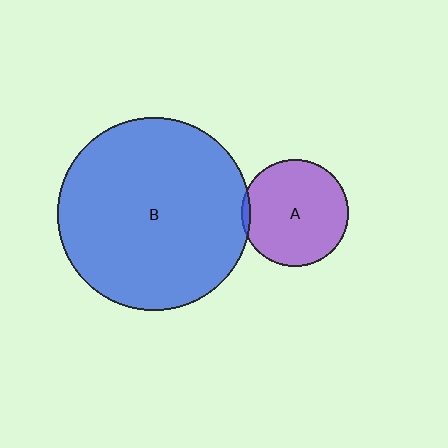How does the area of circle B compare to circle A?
Approximately 3.2 times.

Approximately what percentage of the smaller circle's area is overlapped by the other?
Approximately 5%.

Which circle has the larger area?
Circle B (blue).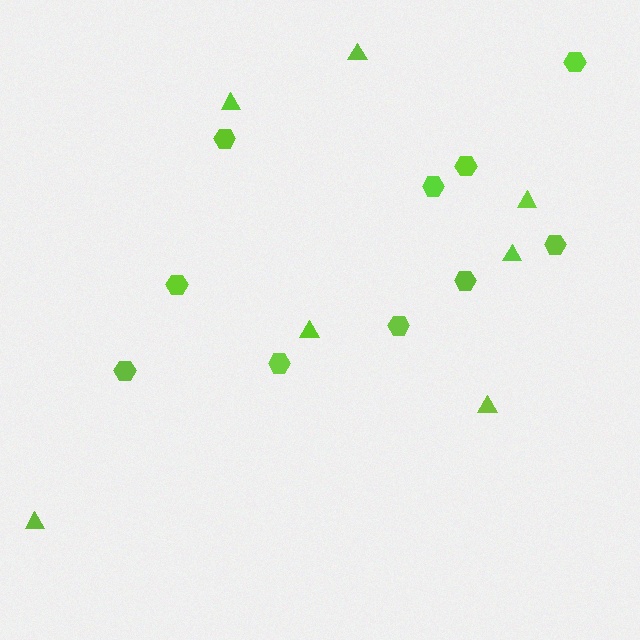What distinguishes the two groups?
There are 2 groups: one group of hexagons (10) and one group of triangles (7).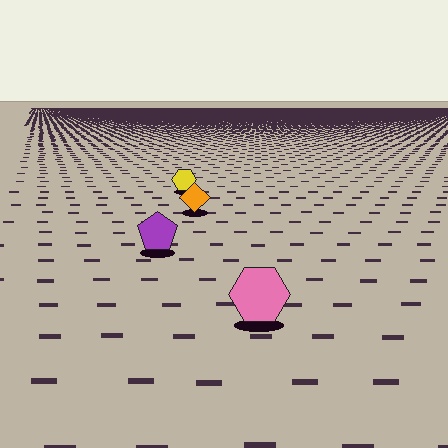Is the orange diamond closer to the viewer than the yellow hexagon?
Yes. The orange diamond is closer — you can tell from the texture gradient: the ground texture is coarser near it.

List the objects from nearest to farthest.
From nearest to farthest: the pink hexagon, the purple pentagon, the orange diamond, the yellow hexagon.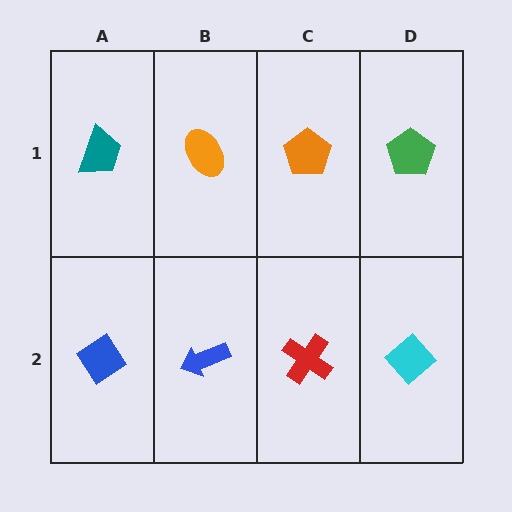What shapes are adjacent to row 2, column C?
An orange pentagon (row 1, column C), a blue arrow (row 2, column B), a cyan diamond (row 2, column D).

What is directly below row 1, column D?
A cyan diamond.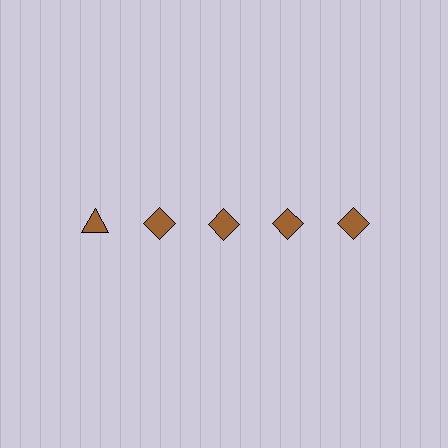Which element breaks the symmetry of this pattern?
The brown triangle in the top row, leftmost column breaks the symmetry. All other shapes are brown diamonds.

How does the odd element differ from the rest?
It has a different shape: triangle instead of diamond.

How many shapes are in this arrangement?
There are 5 shapes arranged in a grid pattern.